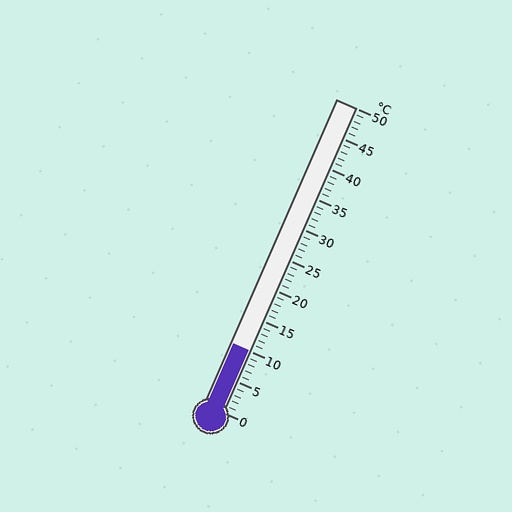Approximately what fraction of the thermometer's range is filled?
The thermometer is filled to approximately 20% of its range.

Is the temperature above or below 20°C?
The temperature is below 20°C.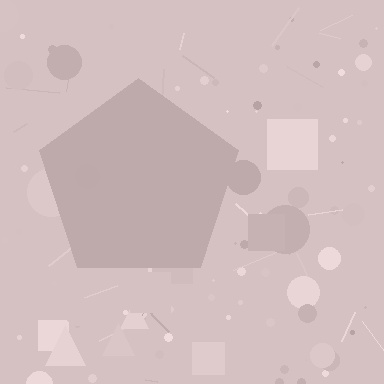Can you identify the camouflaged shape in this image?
The camouflaged shape is a pentagon.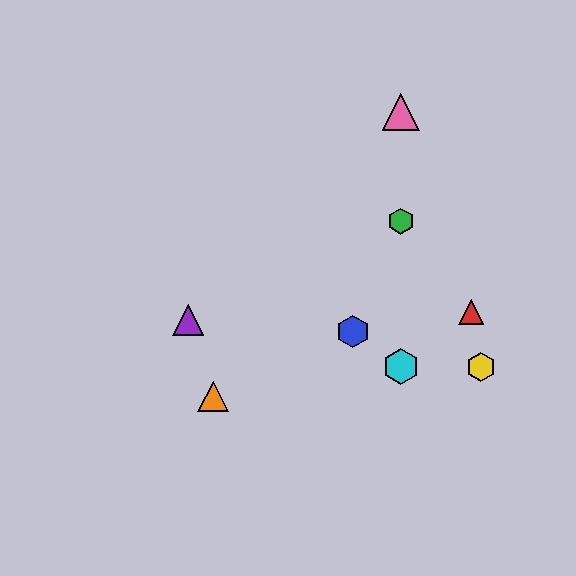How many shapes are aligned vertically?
3 shapes (the green hexagon, the cyan hexagon, the pink triangle) are aligned vertically.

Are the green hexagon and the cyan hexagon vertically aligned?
Yes, both are at x≈401.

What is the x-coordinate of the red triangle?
The red triangle is at x≈471.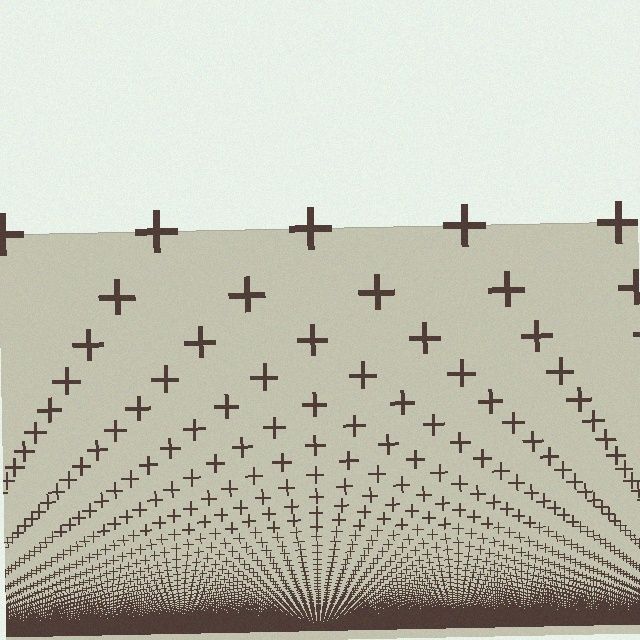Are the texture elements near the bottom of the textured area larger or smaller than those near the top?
Smaller. The gradient is inverted — elements near the bottom are smaller and denser.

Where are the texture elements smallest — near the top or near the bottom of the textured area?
Near the bottom.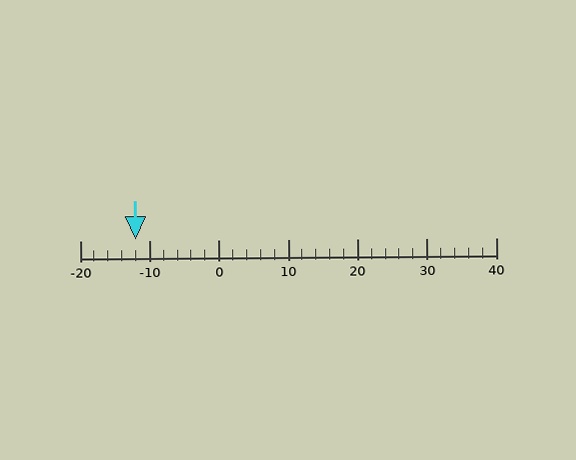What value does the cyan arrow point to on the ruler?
The cyan arrow points to approximately -12.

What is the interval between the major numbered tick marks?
The major tick marks are spaced 10 units apart.